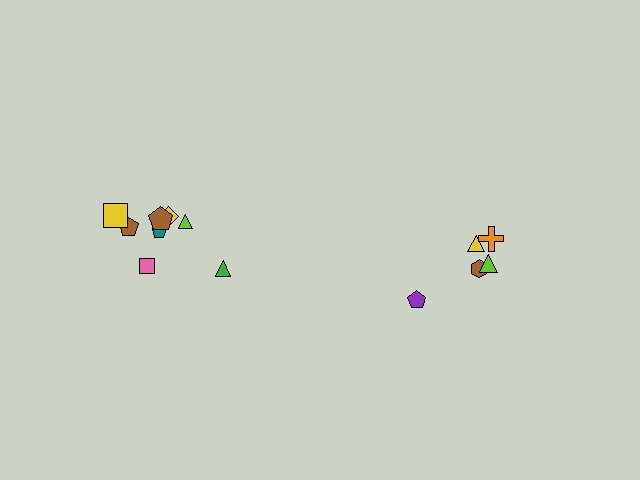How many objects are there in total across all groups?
There are 13 objects.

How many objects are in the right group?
There are 5 objects.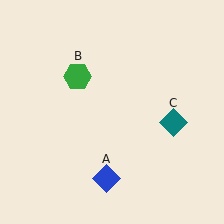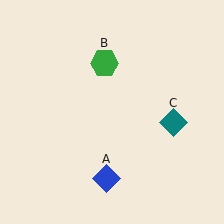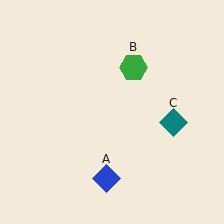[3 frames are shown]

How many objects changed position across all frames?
1 object changed position: green hexagon (object B).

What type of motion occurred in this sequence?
The green hexagon (object B) rotated clockwise around the center of the scene.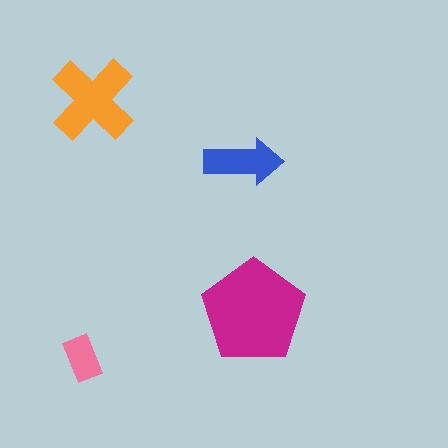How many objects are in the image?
There are 4 objects in the image.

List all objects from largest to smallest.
The magenta pentagon, the orange cross, the blue arrow, the pink rectangle.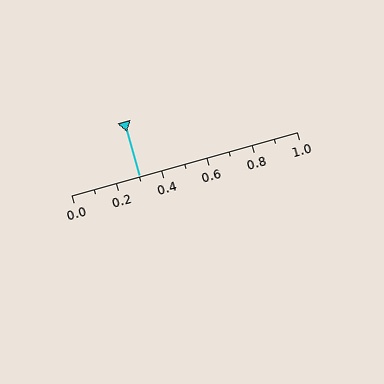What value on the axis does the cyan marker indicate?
The marker indicates approximately 0.3.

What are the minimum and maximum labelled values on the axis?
The axis runs from 0.0 to 1.0.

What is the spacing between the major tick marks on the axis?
The major ticks are spaced 0.2 apart.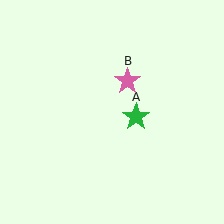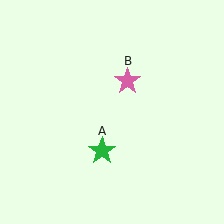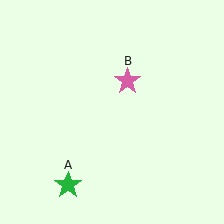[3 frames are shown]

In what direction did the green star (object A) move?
The green star (object A) moved down and to the left.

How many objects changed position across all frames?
1 object changed position: green star (object A).